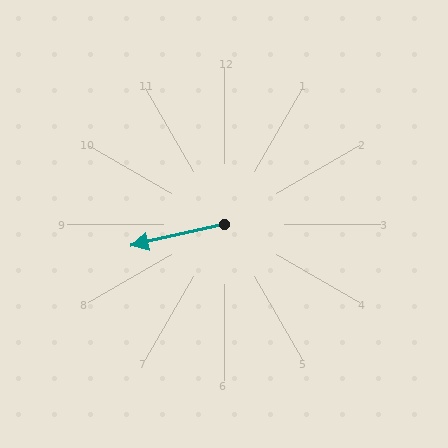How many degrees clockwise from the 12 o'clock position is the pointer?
Approximately 257 degrees.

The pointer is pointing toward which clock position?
Roughly 9 o'clock.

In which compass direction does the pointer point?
West.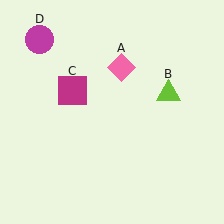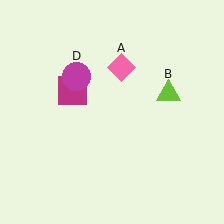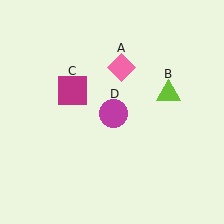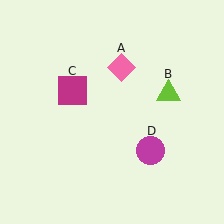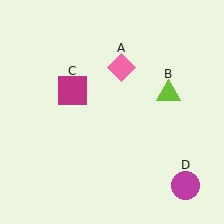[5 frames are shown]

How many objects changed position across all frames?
1 object changed position: magenta circle (object D).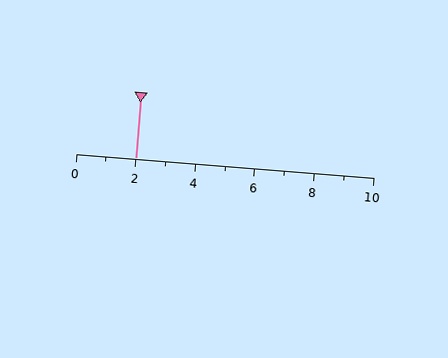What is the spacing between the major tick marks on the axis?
The major ticks are spaced 2 apart.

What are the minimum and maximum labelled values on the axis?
The axis runs from 0 to 10.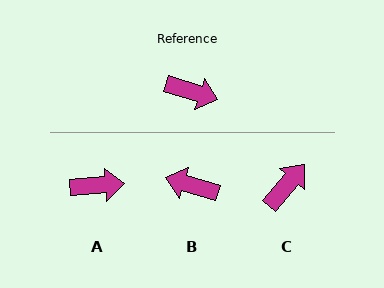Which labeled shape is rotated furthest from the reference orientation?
B, about 179 degrees away.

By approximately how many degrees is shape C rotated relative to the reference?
Approximately 66 degrees counter-clockwise.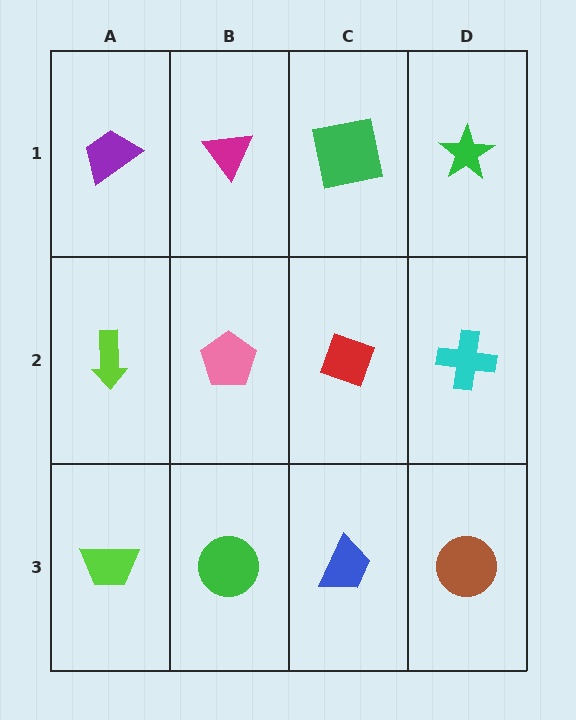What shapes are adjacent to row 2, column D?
A green star (row 1, column D), a brown circle (row 3, column D), a red diamond (row 2, column C).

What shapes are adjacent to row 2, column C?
A green square (row 1, column C), a blue trapezoid (row 3, column C), a pink pentagon (row 2, column B), a cyan cross (row 2, column D).